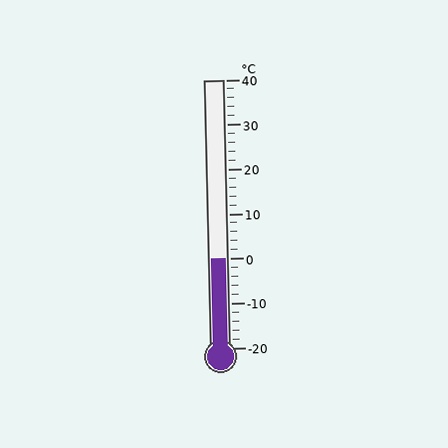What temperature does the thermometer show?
The thermometer shows approximately 0°C.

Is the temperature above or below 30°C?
The temperature is below 30°C.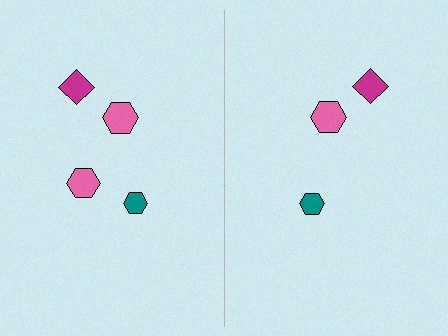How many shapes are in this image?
There are 7 shapes in this image.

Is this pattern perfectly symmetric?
No, the pattern is not perfectly symmetric. A pink hexagon is missing from the right side.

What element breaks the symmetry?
A pink hexagon is missing from the right side.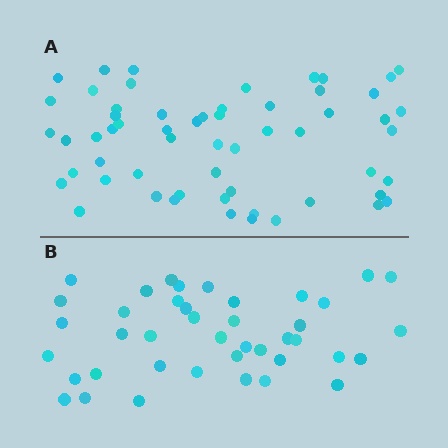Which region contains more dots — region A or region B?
Region A (the top region) has more dots.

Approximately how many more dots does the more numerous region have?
Region A has approximately 15 more dots than region B.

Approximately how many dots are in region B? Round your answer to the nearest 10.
About 40 dots. (The exact count is 41, which rounds to 40.)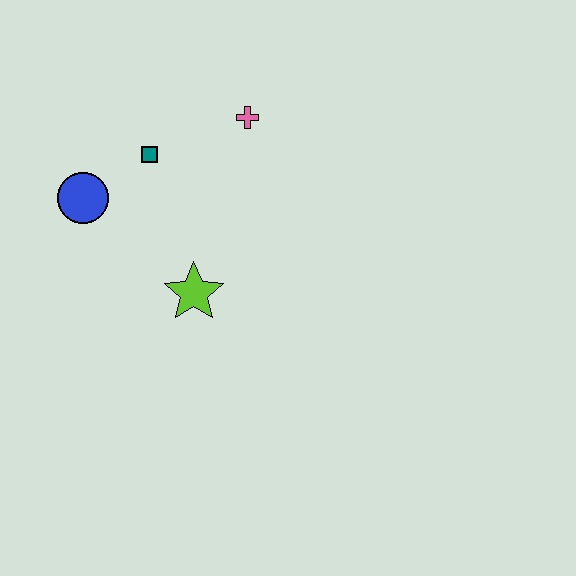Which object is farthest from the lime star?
The pink cross is farthest from the lime star.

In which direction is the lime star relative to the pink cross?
The lime star is below the pink cross.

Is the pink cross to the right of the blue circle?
Yes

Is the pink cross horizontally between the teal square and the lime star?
No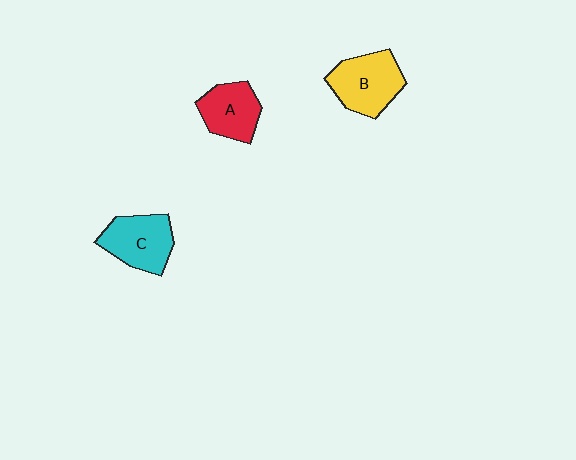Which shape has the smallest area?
Shape A (red).